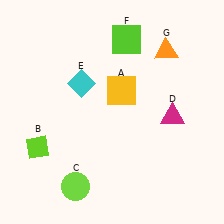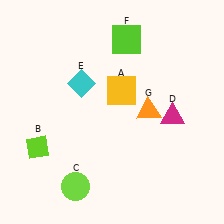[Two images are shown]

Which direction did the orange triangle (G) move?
The orange triangle (G) moved down.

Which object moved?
The orange triangle (G) moved down.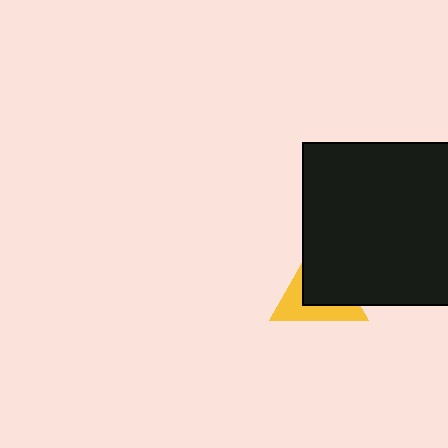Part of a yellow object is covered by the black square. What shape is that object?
It is a triangle.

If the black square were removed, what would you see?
You would see the complete yellow triangle.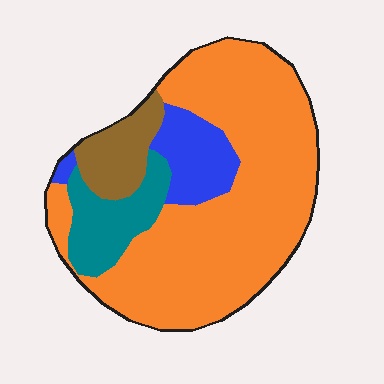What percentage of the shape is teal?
Teal covers around 10% of the shape.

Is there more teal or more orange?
Orange.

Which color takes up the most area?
Orange, at roughly 65%.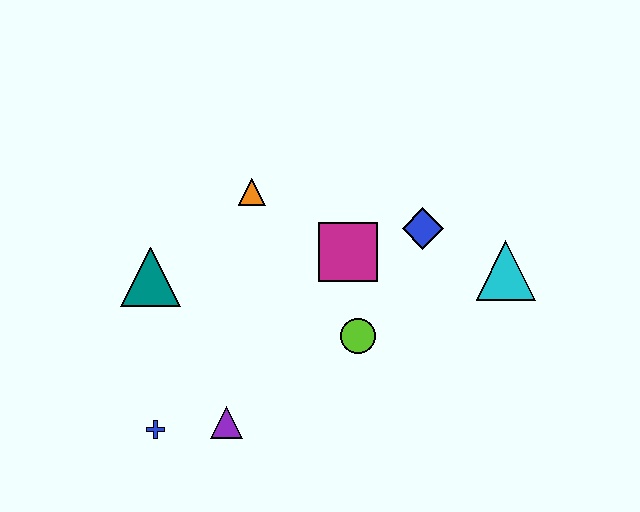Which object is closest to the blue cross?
The purple triangle is closest to the blue cross.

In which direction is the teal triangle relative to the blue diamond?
The teal triangle is to the left of the blue diamond.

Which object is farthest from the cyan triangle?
The blue cross is farthest from the cyan triangle.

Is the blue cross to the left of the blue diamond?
Yes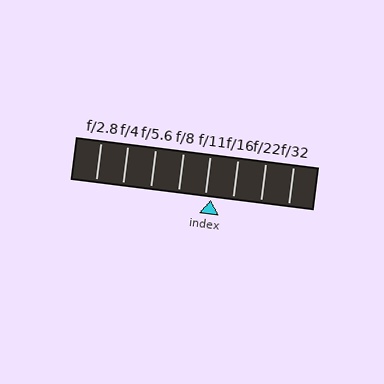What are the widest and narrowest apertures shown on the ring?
The widest aperture shown is f/2.8 and the narrowest is f/32.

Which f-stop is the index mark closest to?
The index mark is closest to f/11.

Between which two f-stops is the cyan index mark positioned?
The index mark is between f/11 and f/16.